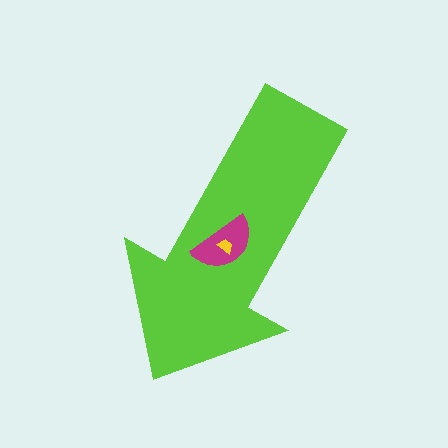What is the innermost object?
The yellow trapezoid.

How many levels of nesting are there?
3.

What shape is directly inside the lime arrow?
The magenta semicircle.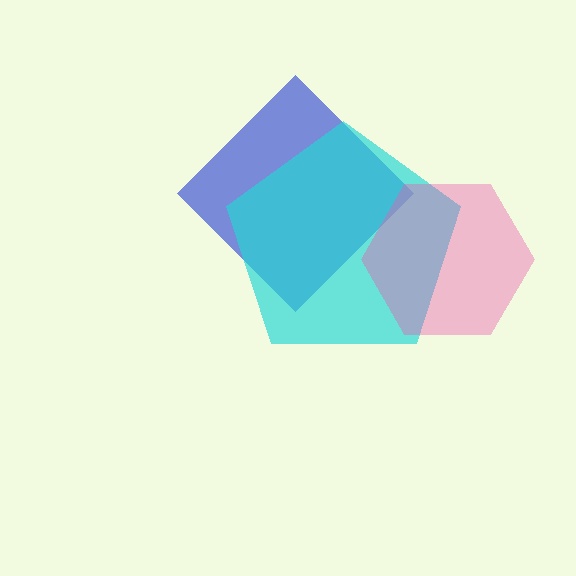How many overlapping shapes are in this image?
There are 3 overlapping shapes in the image.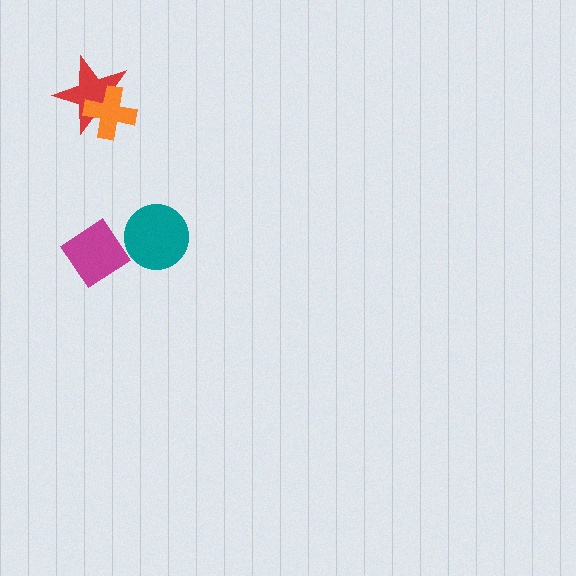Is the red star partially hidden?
Yes, it is partially covered by another shape.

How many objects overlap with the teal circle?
0 objects overlap with the teal circle.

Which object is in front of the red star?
The orange cross is in front of the red star.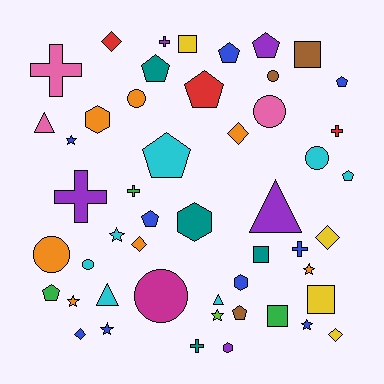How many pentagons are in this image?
There are 10 pentagons.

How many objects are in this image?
There are 50 objects.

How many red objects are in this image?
There are 3 red objects.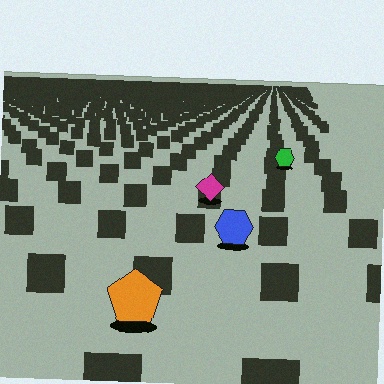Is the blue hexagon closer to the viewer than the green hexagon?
Yes. The blue hexagon is closer — you can tell from the texture gradient: the ground texture is coarser near it.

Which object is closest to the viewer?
The orange pentagon is closest. The texture marks near it are larger and more spread out.